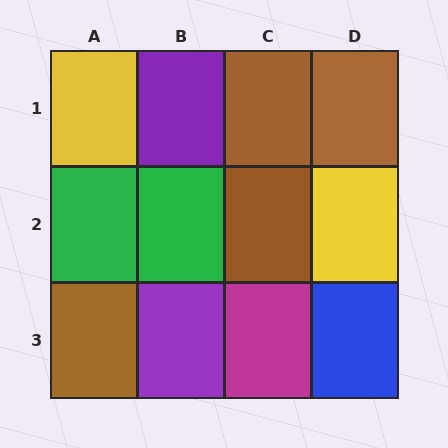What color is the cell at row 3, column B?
Purple.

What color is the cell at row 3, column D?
Blue.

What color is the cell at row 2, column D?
Yellow.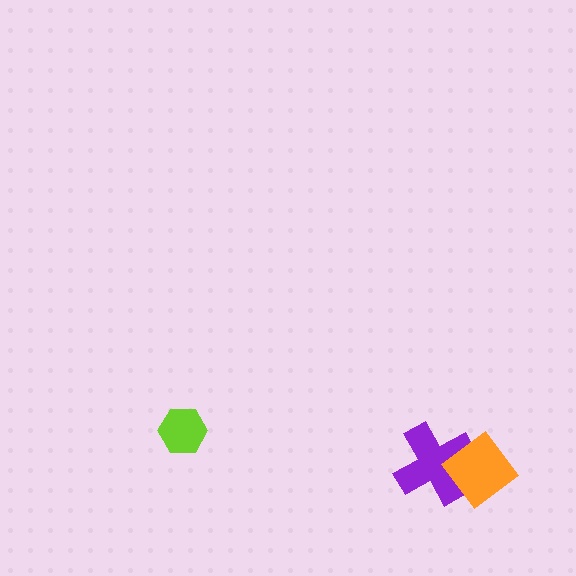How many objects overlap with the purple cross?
1 object overlaps with the purple cross.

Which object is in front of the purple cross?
The orange diamond is in front of the purple cross.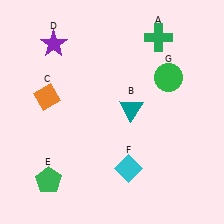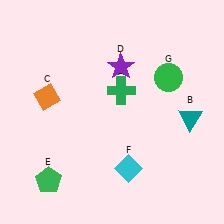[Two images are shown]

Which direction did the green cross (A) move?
The green cross (A) moved down.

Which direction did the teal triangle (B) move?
The teal triangle (B) moved right.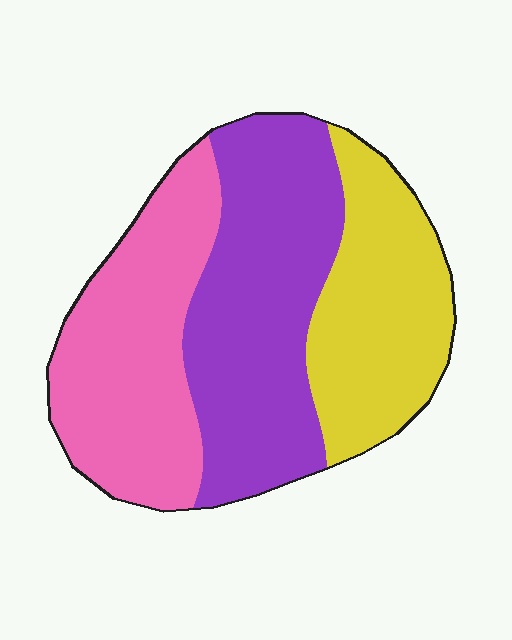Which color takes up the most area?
Purple, at roughly 40%.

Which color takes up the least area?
Yellow, at roughly 30%.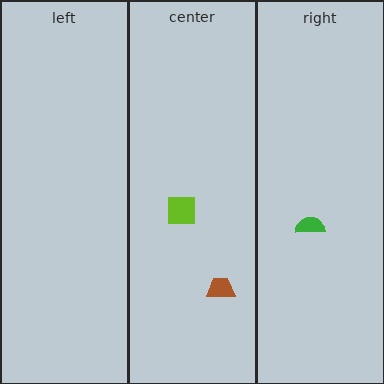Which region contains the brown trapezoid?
The center region.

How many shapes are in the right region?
1.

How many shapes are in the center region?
2.